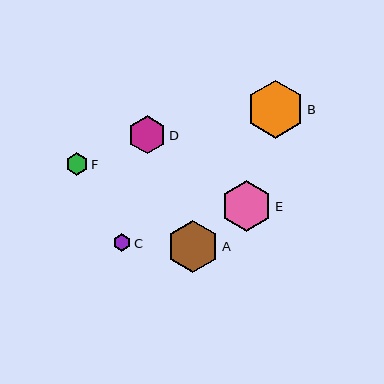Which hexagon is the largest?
Hexagon B is the largest with a size of approximately 58 pixels.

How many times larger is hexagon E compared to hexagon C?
Hexagon E is approximately 2.8 times the size of hexagon C.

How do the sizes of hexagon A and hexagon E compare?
Hexagon A and hexagon E are approximately the same size.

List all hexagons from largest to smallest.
From largest to smallest: B, A, E, D, F, C.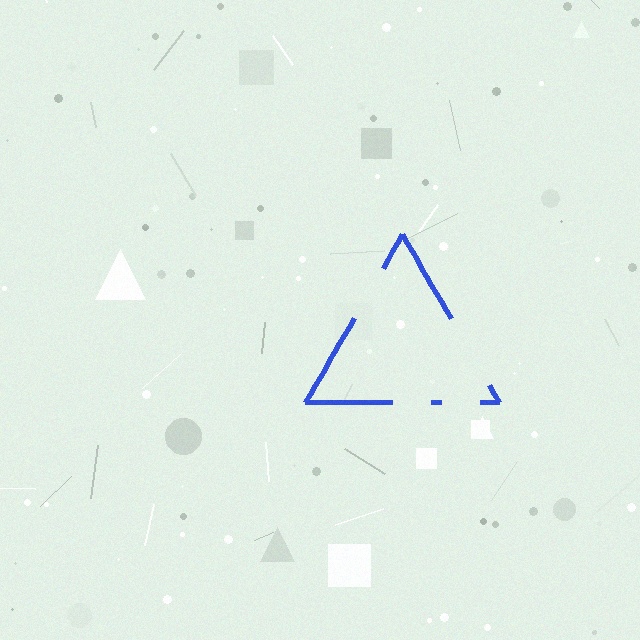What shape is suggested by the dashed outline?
The dashed outline suggests a triangle.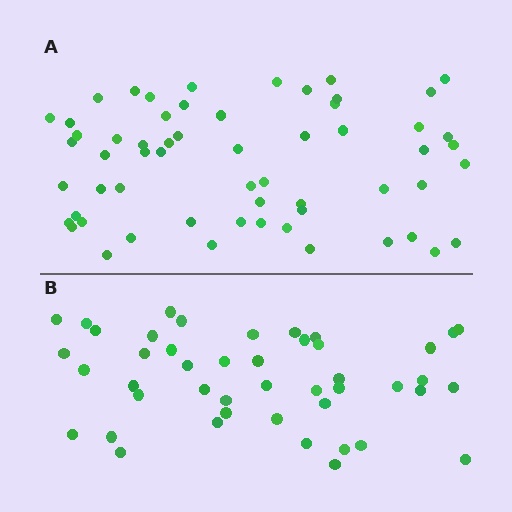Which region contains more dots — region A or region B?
Region A (the top region) has more dots.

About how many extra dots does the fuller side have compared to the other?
Region A has approximately 15 more dots than region B.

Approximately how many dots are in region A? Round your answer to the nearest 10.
About 60 dots. (The exact count is 59, which rounds to 60.)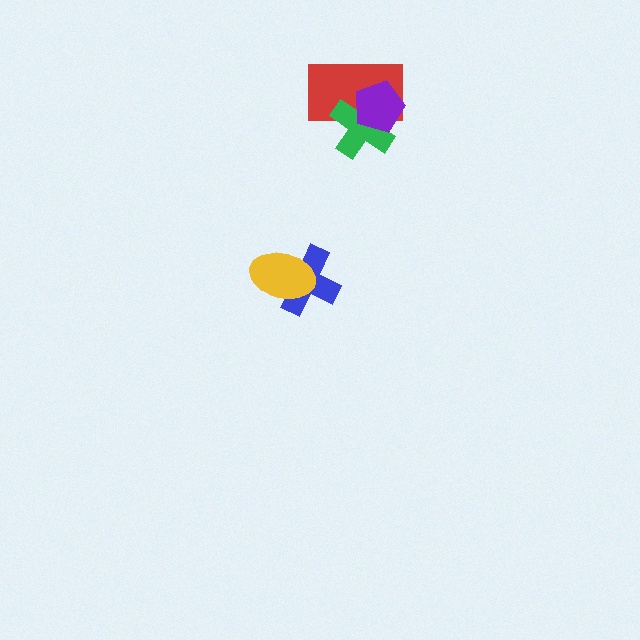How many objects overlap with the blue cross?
1 object overlaps with the blue cross.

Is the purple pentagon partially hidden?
No, no other shape covers it.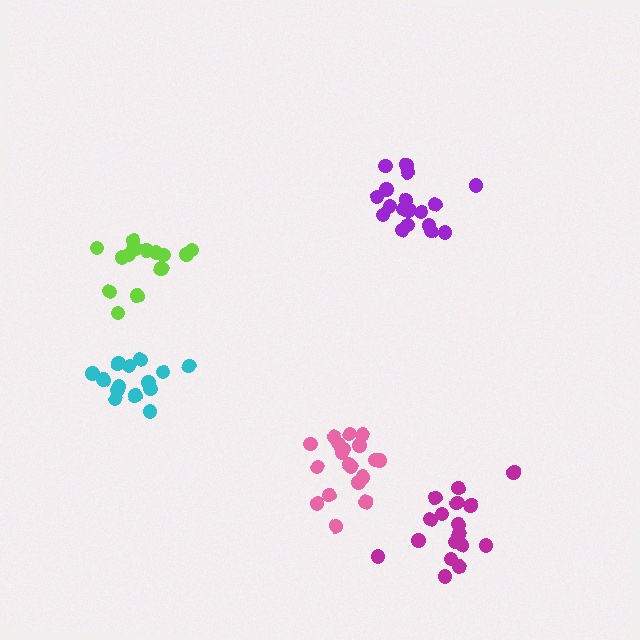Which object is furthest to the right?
The magenta cluster is rightmost.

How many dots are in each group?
Group 1: 18 dots, Group 2: 19 dots, Group 3: 16 dots, Group 4: 14 dots, Group 5: 17 dots (84 total).